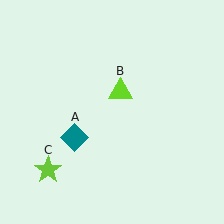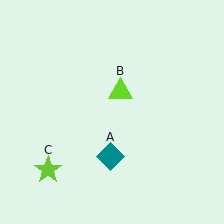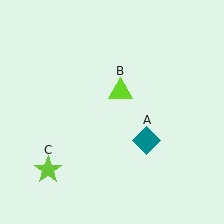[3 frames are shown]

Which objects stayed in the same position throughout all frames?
Lime triangle (object B) and lime star (object C) remained stationary.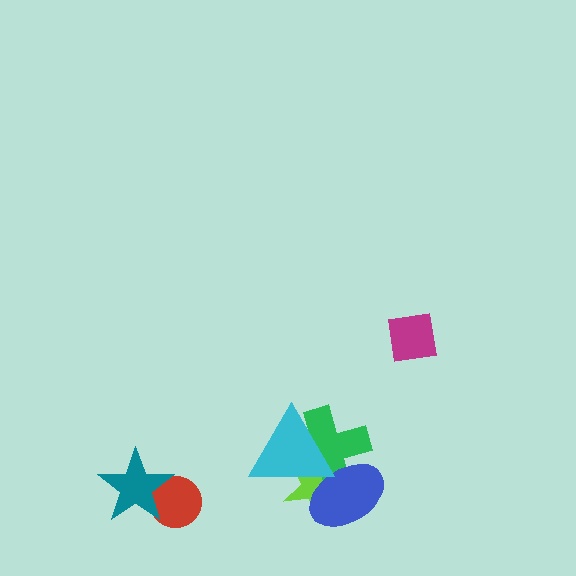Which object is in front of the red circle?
The teal star is in front of the red circle.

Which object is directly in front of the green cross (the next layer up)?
The blue ellipse is directly in front of the green cross.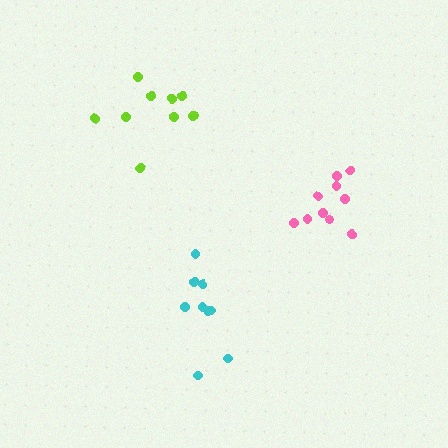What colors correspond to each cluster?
The clusters are colored: lime, cyan, pink.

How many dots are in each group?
Group 1: 10 dots, Group 2: 9 dots, Group 3: 10 dots (29 total).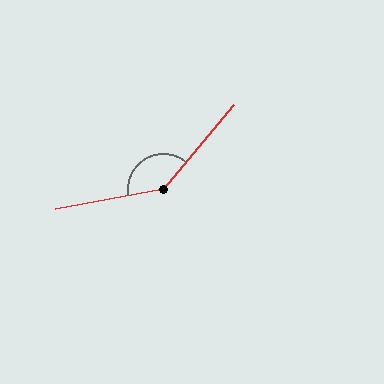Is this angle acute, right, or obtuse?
It is obtuse.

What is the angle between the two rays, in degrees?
Approximately 141 degrees.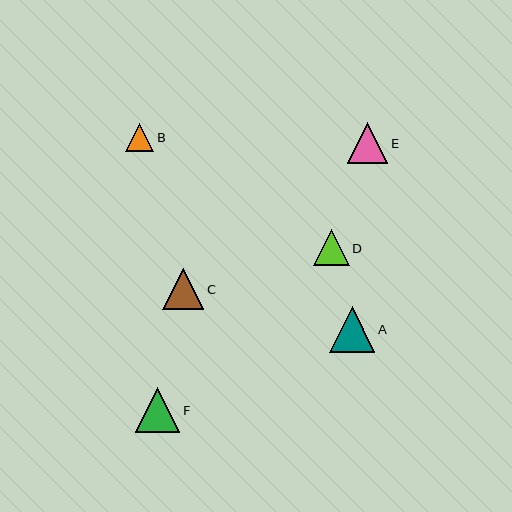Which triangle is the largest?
Triangle A is the largest with a size of approximately 45 pixels.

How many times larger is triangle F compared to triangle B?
Triangle F is approximately 1.6 times the size of triangle B.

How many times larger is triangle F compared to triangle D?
Triangle F is approximately 1.2 times the size of triangle D.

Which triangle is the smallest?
Triangle B is the smallest with a size of approximately 28 pixels.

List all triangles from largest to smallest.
From largest to smallest: A, F, C, E, D, B.